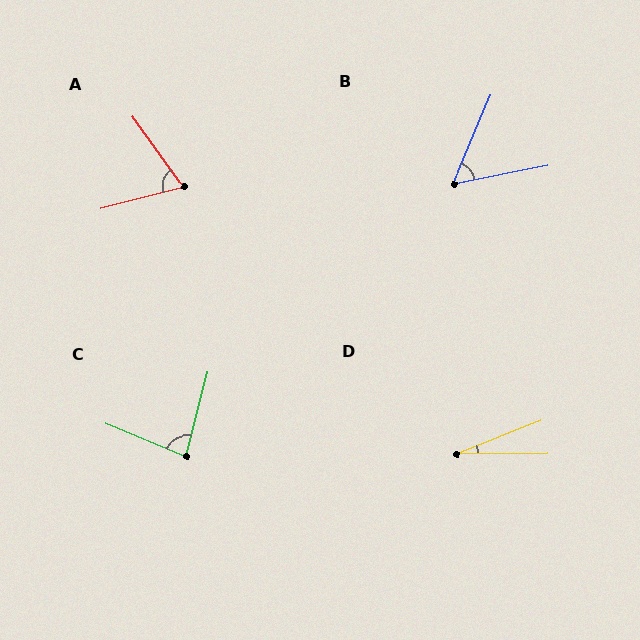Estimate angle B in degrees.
Approximately 56 degrees.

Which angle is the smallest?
D, at approximately 21 degrees.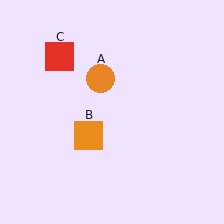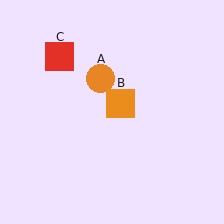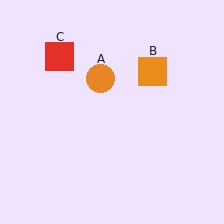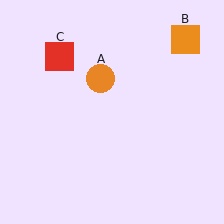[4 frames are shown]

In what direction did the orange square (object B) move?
The orange square (object B) moved up and to the right.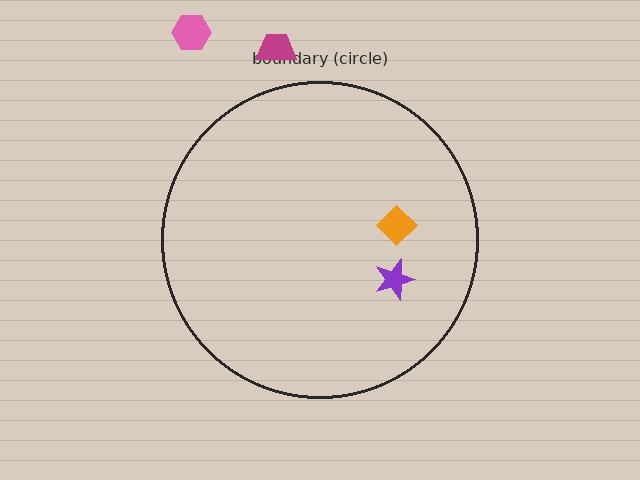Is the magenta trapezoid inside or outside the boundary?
Outside.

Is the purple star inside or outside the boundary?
Inside.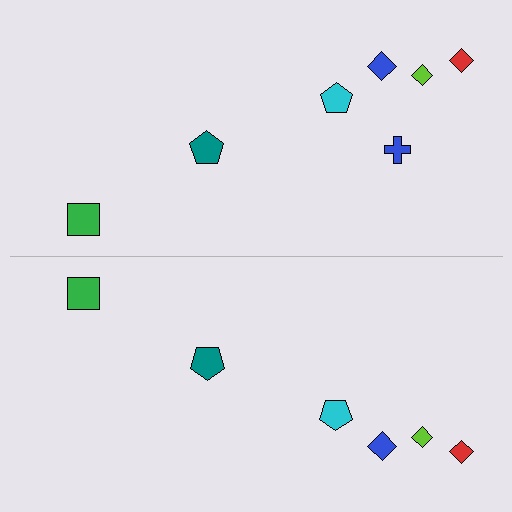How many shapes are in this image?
There are 13 shapes in this image.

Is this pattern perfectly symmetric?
No, the pattern is not perfectly symmetric. A blue cross is missing from the bottom side.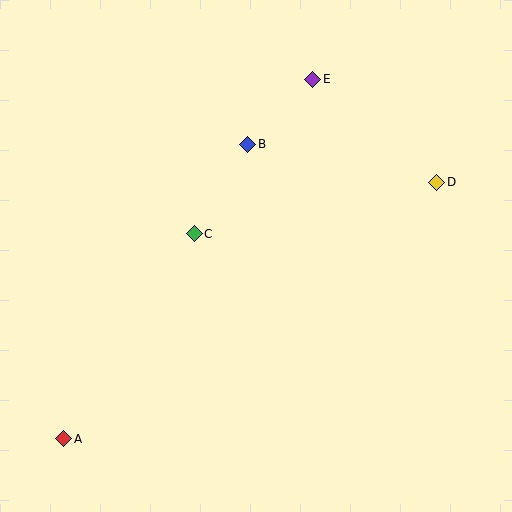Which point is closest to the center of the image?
Point C at (194, 234) is closest to the center.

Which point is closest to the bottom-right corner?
Point D is closest to the bottom-right corner.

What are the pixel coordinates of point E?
Point E is at (313, 79).